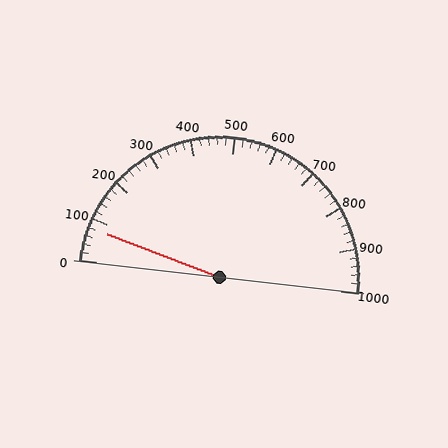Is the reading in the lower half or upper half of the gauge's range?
The reading is in the lower half of the range (0 to 1000).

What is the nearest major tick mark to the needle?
The nearest major tick mark is 100.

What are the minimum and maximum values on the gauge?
The gauge ranges from 0 to 1000.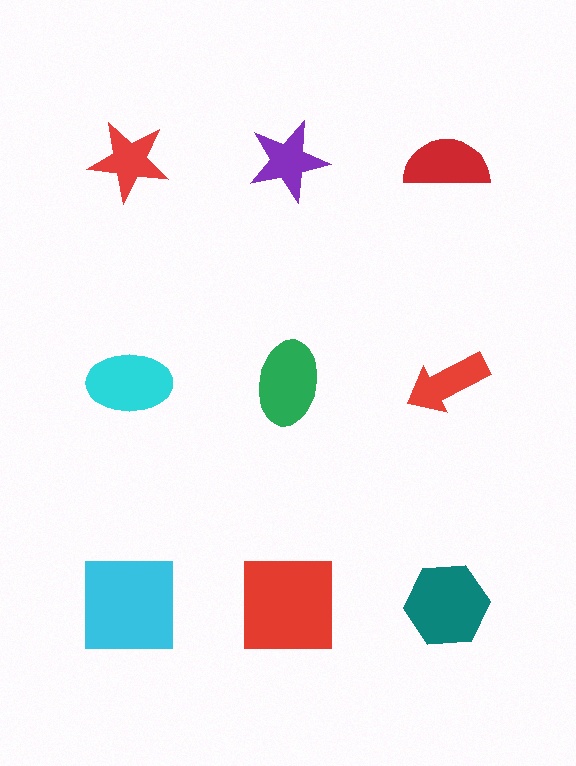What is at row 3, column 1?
A cyan square.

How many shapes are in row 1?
3 shapes.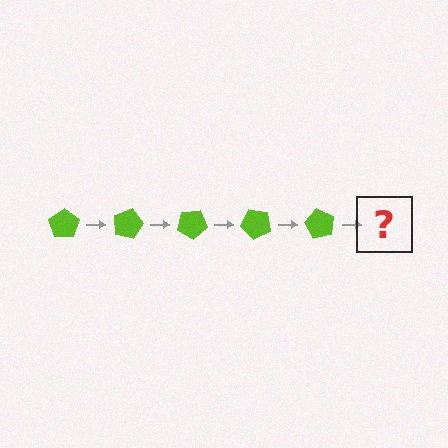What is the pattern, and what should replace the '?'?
The pattern is that the pentagon rotates 15 degrees each step. The '?' should be a lime pentagon rotated 75 degrees.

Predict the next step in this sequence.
The next step is a lime pentagon rotated 75 degrees.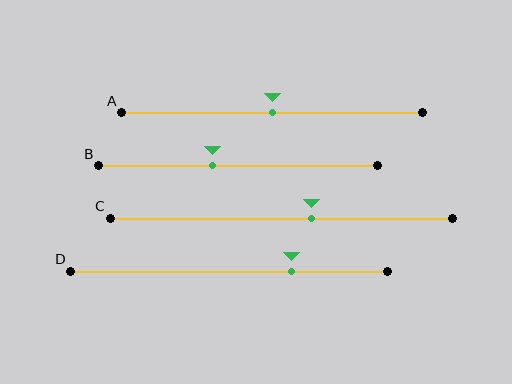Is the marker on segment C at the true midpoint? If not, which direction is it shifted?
No, the marker on segment C is shifted to the right by about 9% of the segment length.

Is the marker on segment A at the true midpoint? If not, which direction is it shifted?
Yes, the marker on segment A is at the true midpoint.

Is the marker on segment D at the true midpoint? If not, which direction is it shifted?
No, the marker on segment D is shifted to the right by about 20% of the segment length.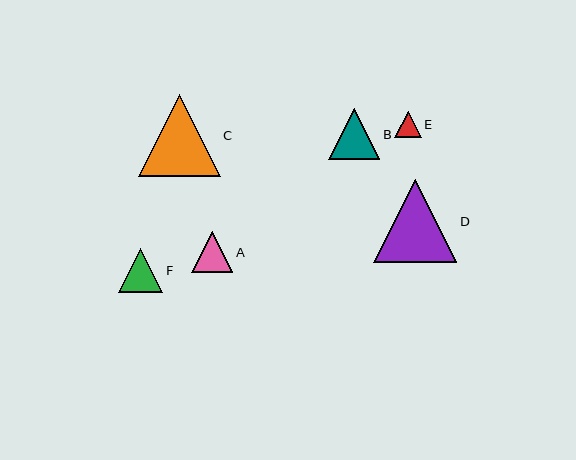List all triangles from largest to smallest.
From largest to smallest: D, C, B, F, A, E.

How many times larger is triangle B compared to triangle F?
Triangle B is approximately 1.2 times the size of triangle F.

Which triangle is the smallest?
Triangle E is the smallest with a size of approximately 26 pixels.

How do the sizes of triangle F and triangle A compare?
Triangle F and triangle A are approximately the same size.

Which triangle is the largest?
Triangle D is the largest with a size of approximately 83 pixels.